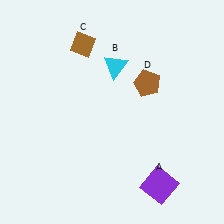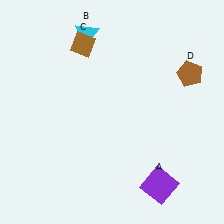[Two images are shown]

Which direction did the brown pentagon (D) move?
The brown pentagon (D) moved right.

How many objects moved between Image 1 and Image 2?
2 objects moved between the two images.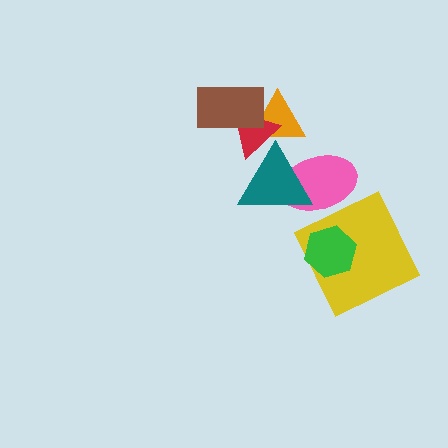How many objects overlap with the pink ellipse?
1 object overlaps with the pink ellipse.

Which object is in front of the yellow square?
The green hexagon is in front of the yellow square.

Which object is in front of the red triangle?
The brown rectangle is in front of the red triangle.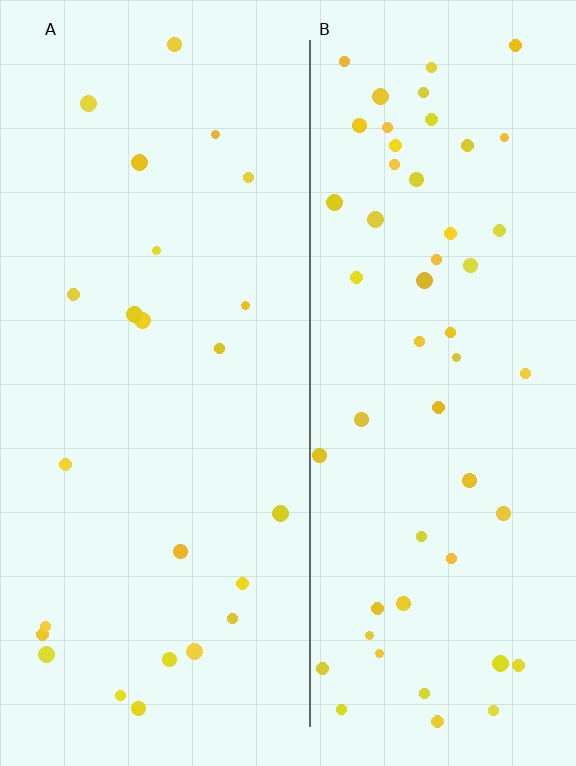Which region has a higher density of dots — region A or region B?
B (the right).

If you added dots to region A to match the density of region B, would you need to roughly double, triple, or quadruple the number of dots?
Approximately double.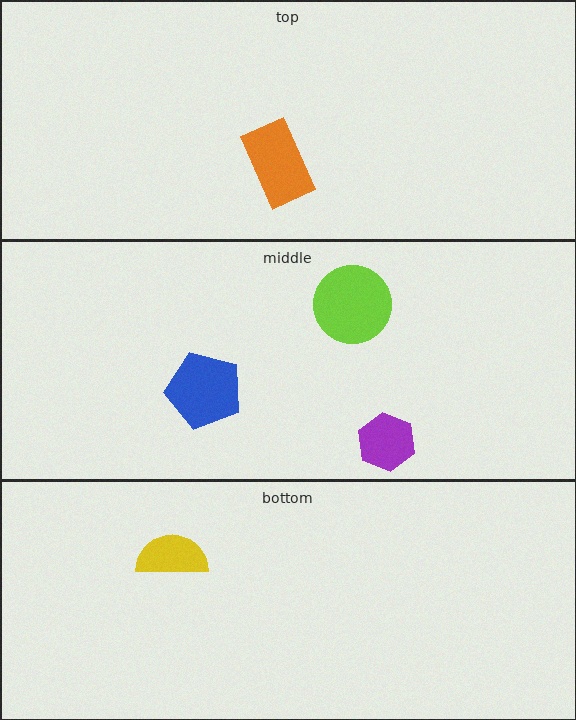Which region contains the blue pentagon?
The middle region.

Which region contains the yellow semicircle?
The bottom region.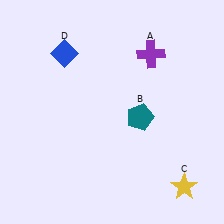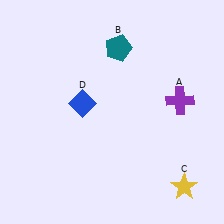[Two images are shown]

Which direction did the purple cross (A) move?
The purple cross (A) moved down.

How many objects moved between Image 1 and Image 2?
3 objects moved between the two images.